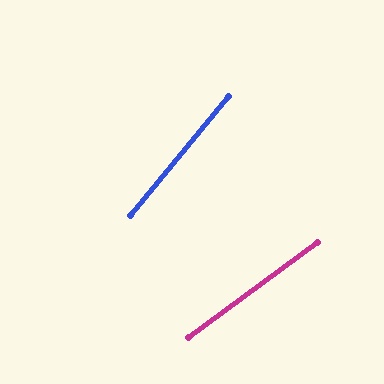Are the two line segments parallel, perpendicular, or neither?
Neither parallel nor perpendicular — they differ by about 14°.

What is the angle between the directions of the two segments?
Approximately 14 degrees.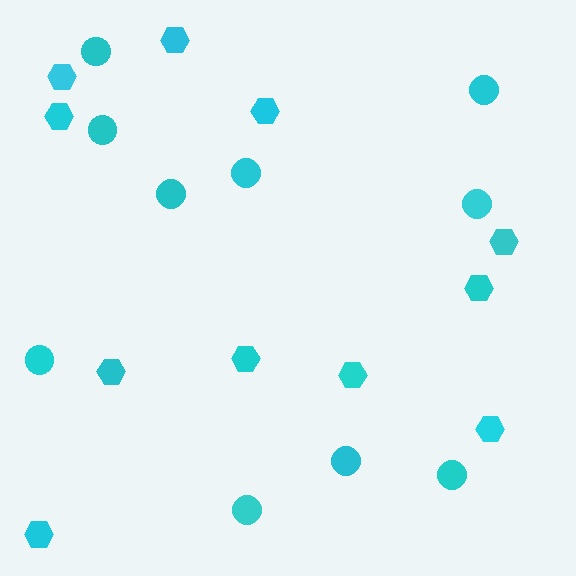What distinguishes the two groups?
There are 2 groups: one group of circles (10) and one group of hexagons (11).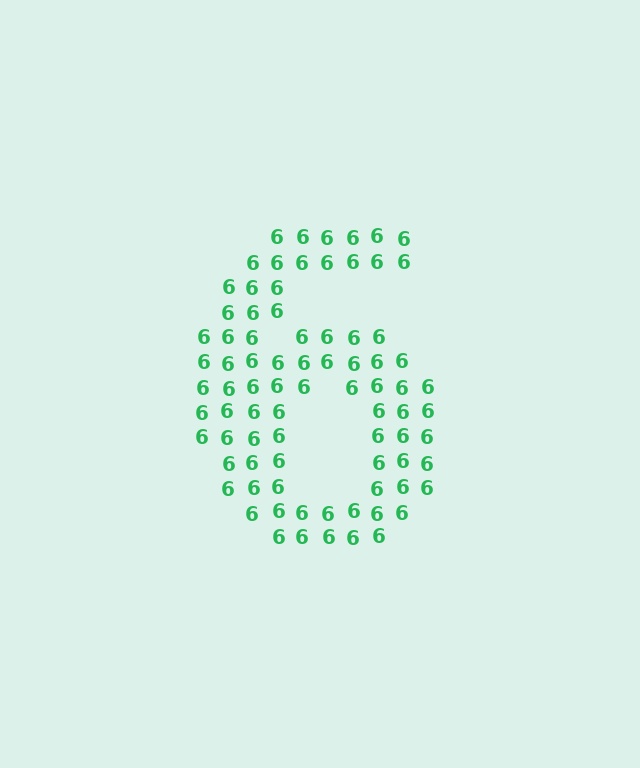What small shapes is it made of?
It is made of small digit 6's.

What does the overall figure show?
The overall figure shows the digit 6.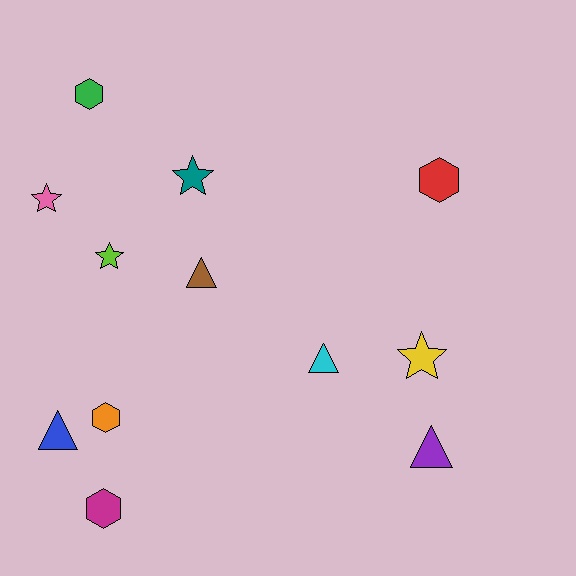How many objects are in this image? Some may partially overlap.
There are 12 objects.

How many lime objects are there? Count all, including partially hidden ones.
There is 1 lime object.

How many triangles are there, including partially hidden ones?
There are 4 triangles.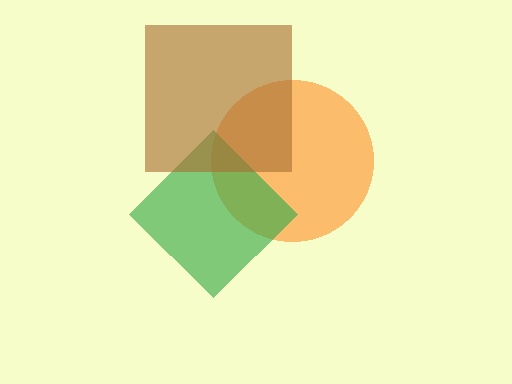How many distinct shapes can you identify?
There are 3 distinct shapes: an orange circle, a green diamond, a brown square.